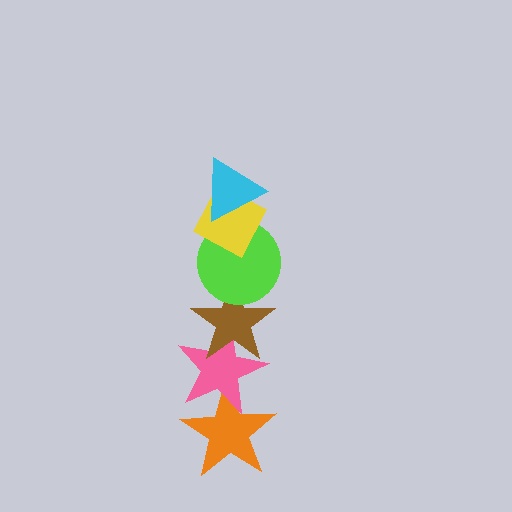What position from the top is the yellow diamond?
The yellow diamond is 2nd from the top.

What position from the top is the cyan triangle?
The cyan triangle is 1st from the top.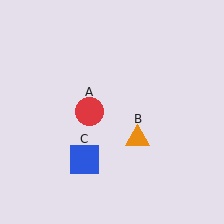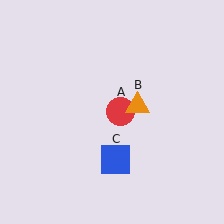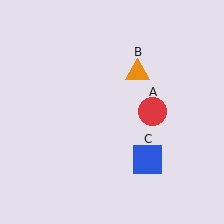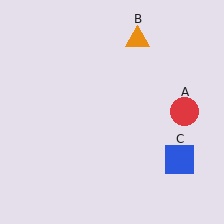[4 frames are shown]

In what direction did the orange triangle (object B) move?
The orange triangle (object B) moved up.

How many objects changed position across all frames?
3 objects changed position: red circle (object A), orange triangle (object B), blue square (object C).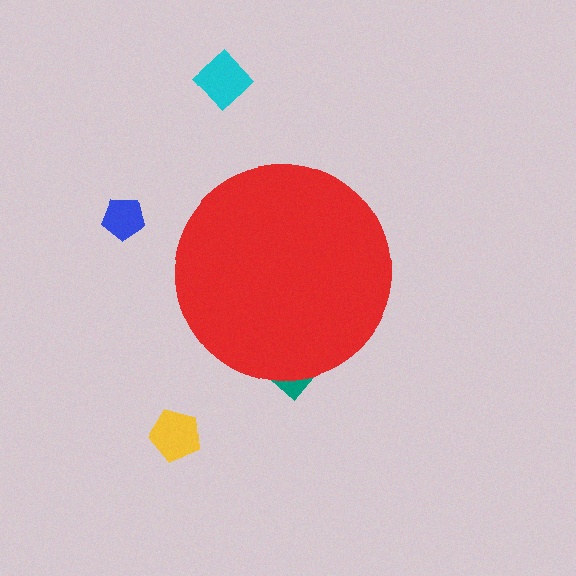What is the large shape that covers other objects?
A red circle.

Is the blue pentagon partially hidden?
No, the blue pentagon is fully visible.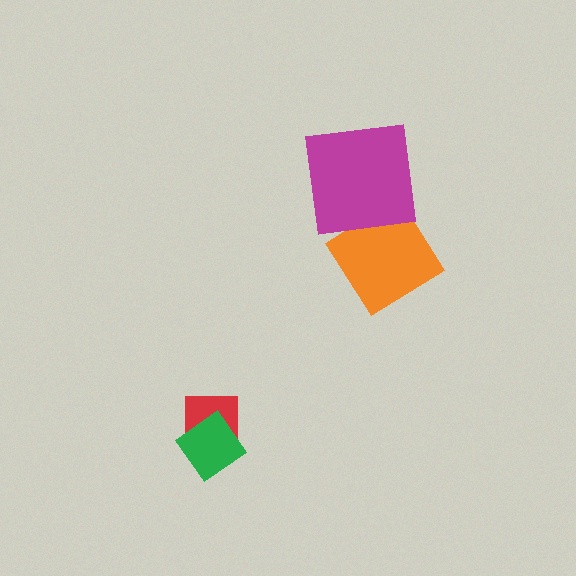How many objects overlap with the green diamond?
1 object overlaps with the green diamond.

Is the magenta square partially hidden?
No, no other shape covers it.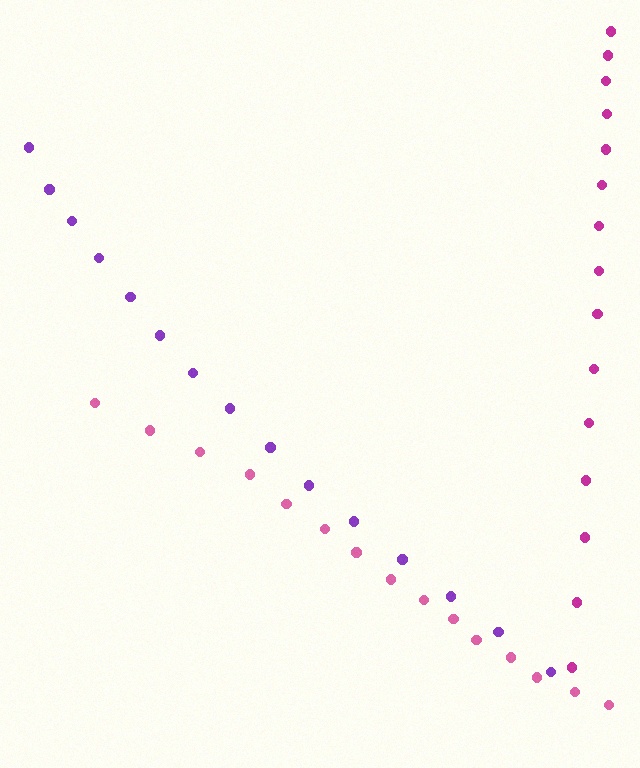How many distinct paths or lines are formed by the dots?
There are 3 distinct paths.